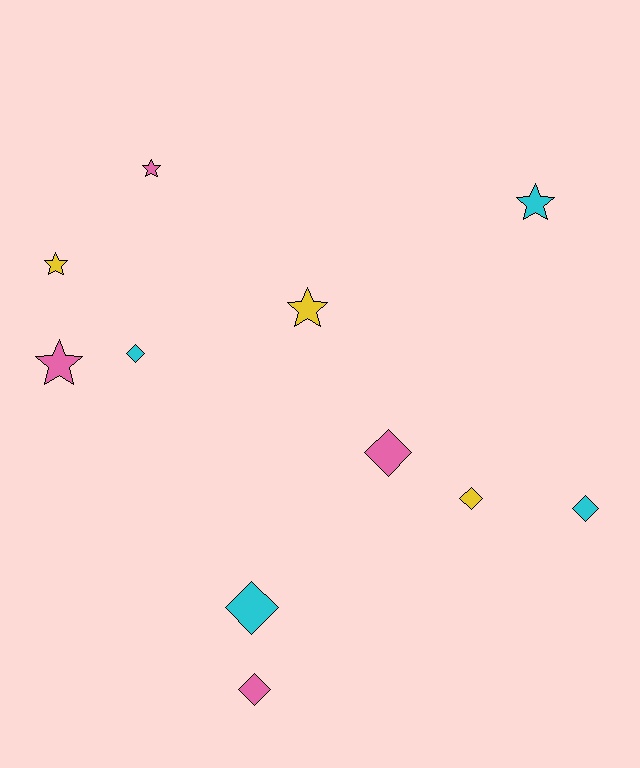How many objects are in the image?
There are 11 objects.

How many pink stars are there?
There are 2 pink stars.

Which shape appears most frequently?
Diamond, with 6 objects.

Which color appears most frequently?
Pink, with 4 objects.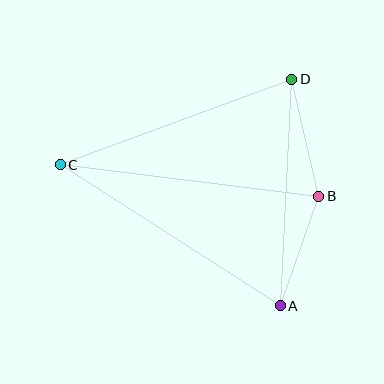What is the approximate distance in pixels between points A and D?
The distance between A and D is approximately 227 pixels.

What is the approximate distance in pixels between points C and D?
The distance between C and D is approximately 247 pixels.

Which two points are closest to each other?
Points A and B are closest to each other.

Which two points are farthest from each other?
Points A and C are farthest from each other.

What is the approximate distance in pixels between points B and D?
The distance between B and D is approximately 120 pixels.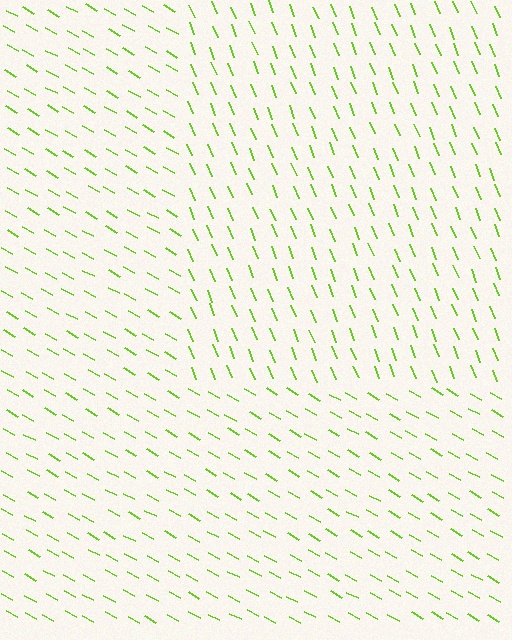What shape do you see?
I see a rectangle.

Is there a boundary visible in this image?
Yes, there is a texture boundary formed by a change in line orientation.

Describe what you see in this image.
The image is filled with small lime line segments. A rectangle region in the image has lines oriented differently from the surrounding lines, creating a visible texture boundary.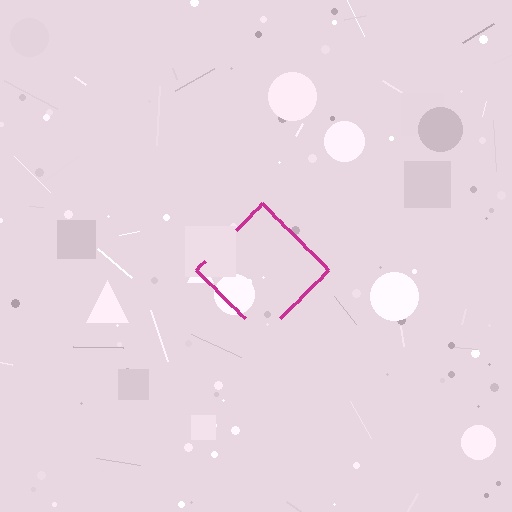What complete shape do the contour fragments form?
The contour fragments form a diamond.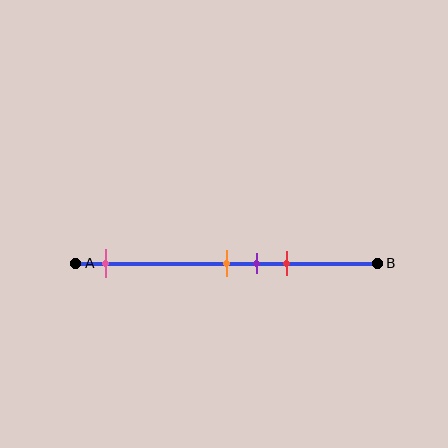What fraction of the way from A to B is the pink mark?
The pink mark is approximately 10% (0.1) of the way from A to B.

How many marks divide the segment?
There are 4 marks dividing the segment.